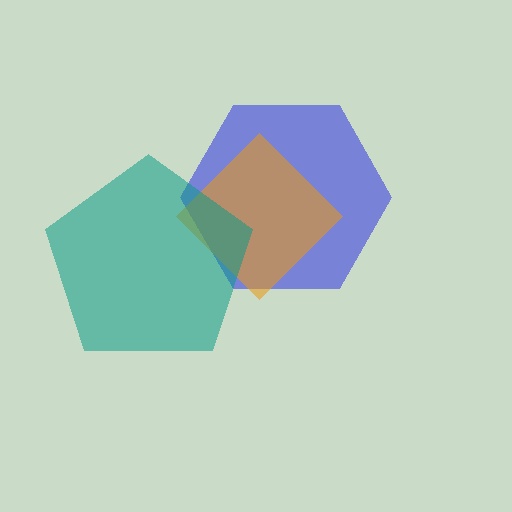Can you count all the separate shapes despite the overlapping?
Yes, there are 3 separate shapes.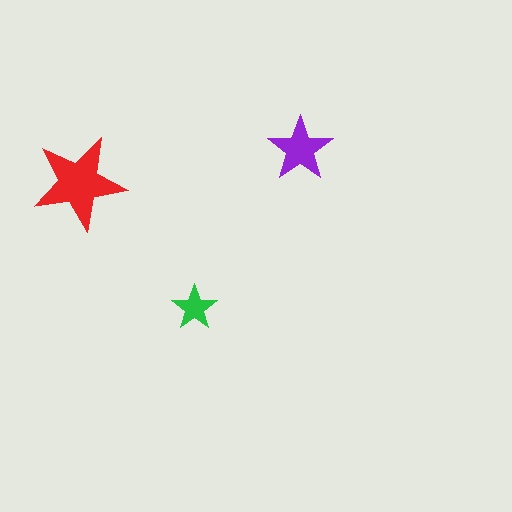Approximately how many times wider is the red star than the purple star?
About 1.5 times wider.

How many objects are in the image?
There are 3 objects in the image.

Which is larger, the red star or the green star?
The red one.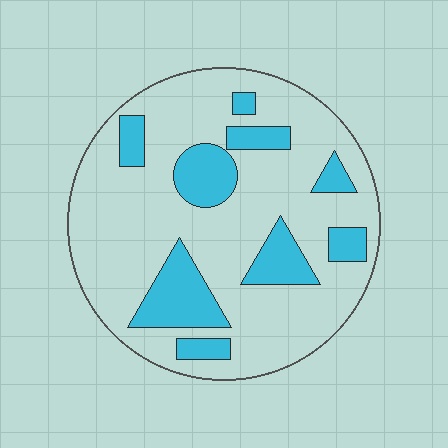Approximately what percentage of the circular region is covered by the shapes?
Approximately 25%.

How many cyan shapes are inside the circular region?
9.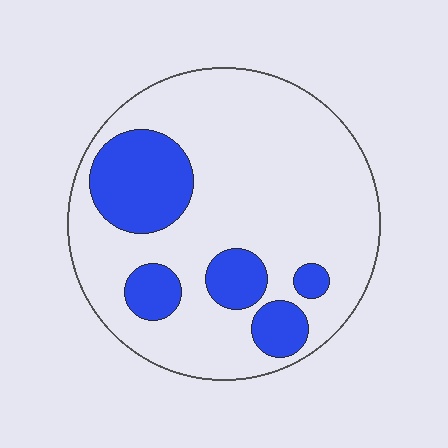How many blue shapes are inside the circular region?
5.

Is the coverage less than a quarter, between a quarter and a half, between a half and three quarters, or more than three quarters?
Less than a quarter.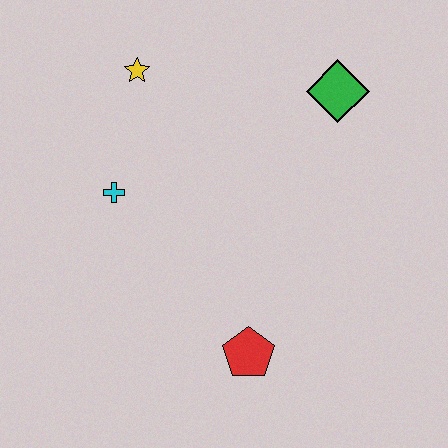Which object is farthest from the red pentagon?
The yellow star is farthest from the red pentagon.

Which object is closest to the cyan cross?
The yellow star is closest to the cyan cross.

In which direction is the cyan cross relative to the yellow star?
The cyan cross is below the yellow star.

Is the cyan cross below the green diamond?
Yes